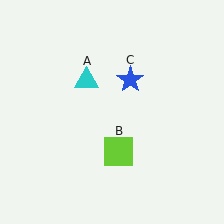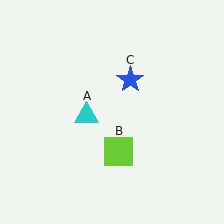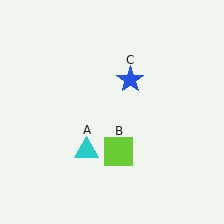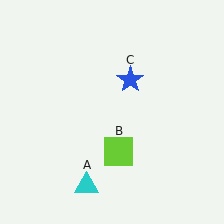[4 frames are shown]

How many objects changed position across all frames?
1 object changed position: cyan triangle (object A).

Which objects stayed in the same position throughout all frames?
Lime square (object B) and blue star (object C) remained stationary.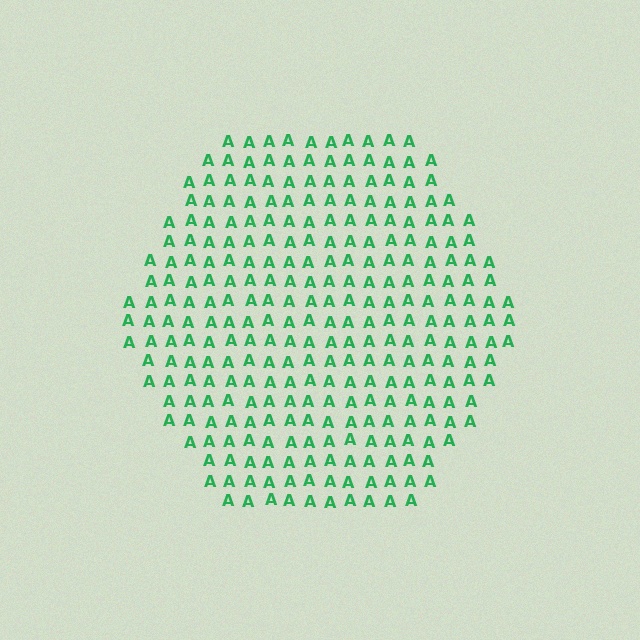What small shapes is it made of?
It is made of small letter A's.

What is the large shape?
The large shape is a hexagon.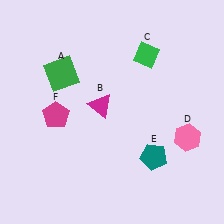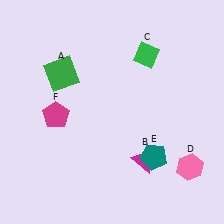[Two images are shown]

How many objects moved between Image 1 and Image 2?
2 objects moved between the two images.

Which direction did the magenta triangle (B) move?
The magenta triangle (B) moved down.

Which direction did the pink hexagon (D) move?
The pink hexagon (D) moved down.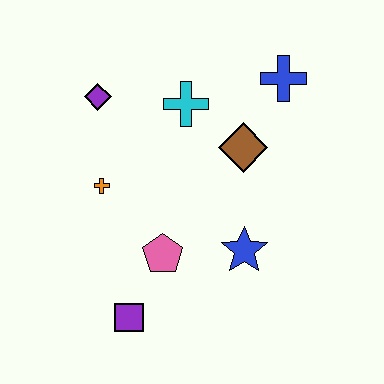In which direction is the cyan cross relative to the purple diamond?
The cyan cross is to the right of the purple diamond.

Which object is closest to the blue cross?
The brown diamond is closest to the blue cross.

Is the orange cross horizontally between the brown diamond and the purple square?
No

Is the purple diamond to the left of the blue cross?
Yes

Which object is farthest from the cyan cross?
The purple square is farthest from the cyan cross.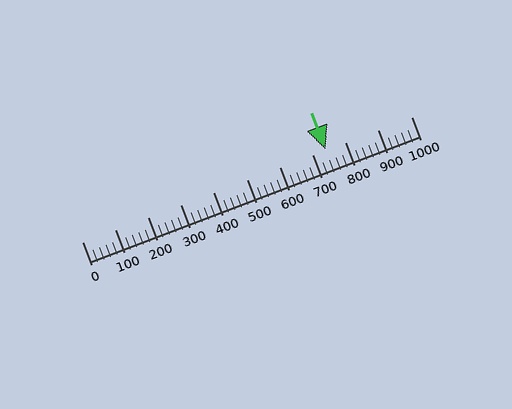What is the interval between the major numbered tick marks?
The major tick marks are spaced 100 units apart.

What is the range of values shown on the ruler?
The ruler shows values from 0 to 1000.